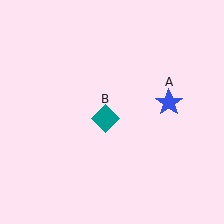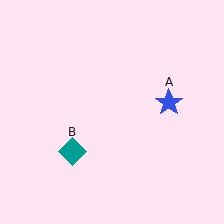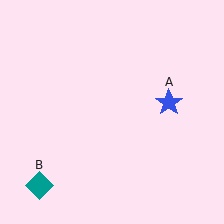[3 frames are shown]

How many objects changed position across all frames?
1 object changed position: teal diamond (object B).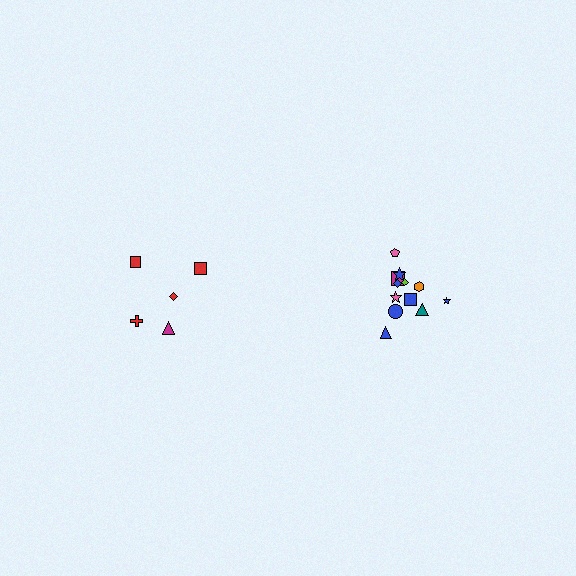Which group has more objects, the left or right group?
The right group.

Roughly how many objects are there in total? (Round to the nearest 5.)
Roughly 15 objects in total.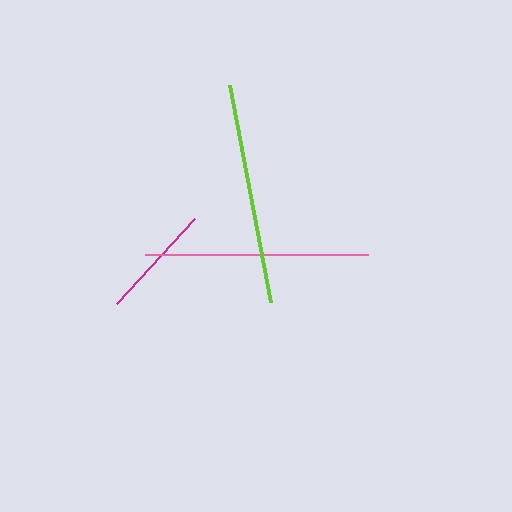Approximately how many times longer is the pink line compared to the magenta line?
The pink line is approximately 1.9 times the length of the magenta line.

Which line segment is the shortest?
The magenta line is the shortest at approximately 115 pixels.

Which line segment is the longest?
The pink line is the longest at approximately 223 pixels.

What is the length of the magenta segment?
The magenta segment is approximately 115 pixels long.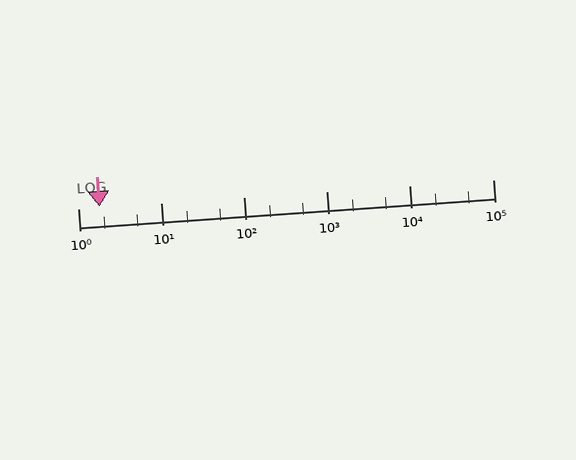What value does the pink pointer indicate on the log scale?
The pointer indicates approximately 1.8.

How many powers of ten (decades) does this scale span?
The scale spans 5 decades, from 1 to 100000.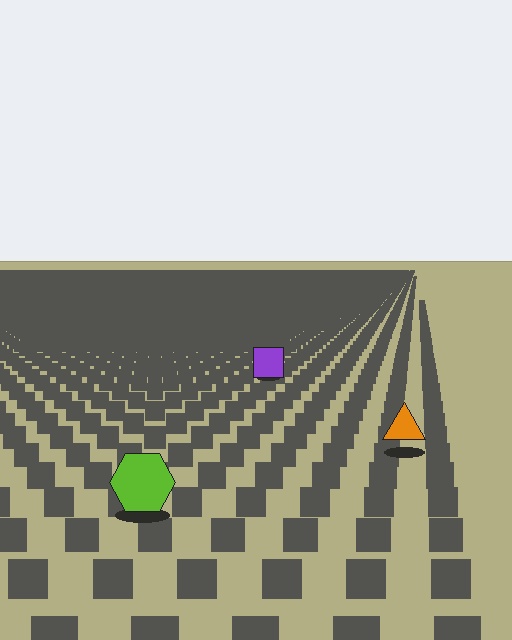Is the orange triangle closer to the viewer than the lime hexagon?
No. The lime hexagon is closer — you can tell from the texture gradient: the ground texture is coarser near it.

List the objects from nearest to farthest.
From nearest to farthest: the lime hexagon, the orange triangle, the purple square.